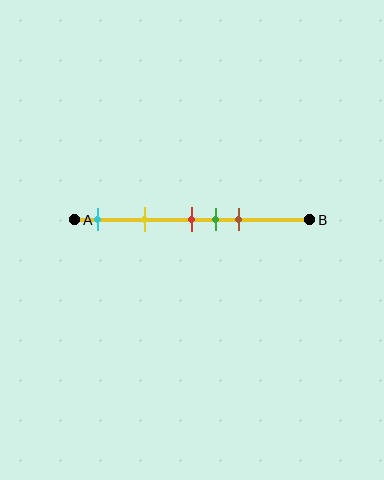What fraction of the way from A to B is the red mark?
The red mark is approximately 50% (0.5) of the way from A to B.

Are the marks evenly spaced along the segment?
No, the marks are not evenly spaced.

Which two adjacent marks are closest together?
The red and green marks are the closest adjacent pair.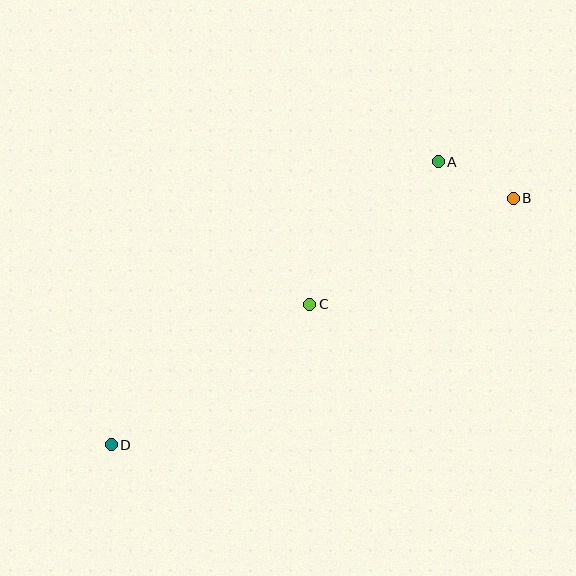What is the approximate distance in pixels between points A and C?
The distance between A and C is approximately 192 pixels.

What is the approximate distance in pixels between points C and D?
The distance between C and D is approximately 243 pixels.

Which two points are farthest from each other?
Points B and D are farthest from each other.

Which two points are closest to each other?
Points A and B are closest to each other.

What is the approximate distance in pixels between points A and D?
The distance between A and D is approximately 432 pixels.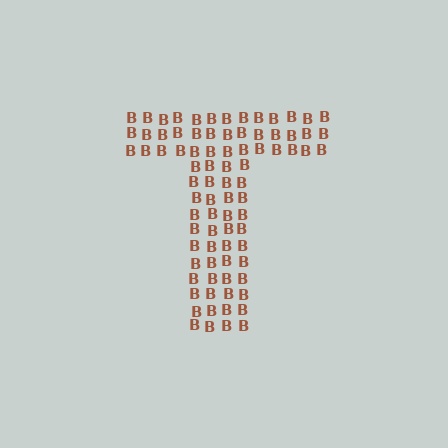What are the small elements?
The small elements are letter B's.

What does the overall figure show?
The overall figure shows the letter T.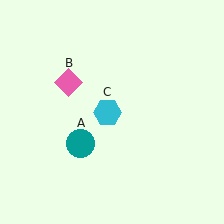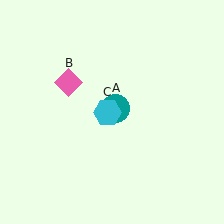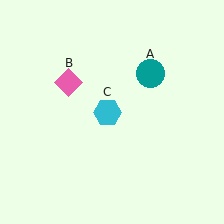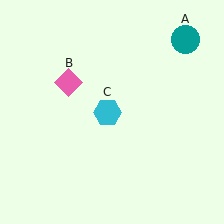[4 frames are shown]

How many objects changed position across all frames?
1 object changed position: teal circle (object A).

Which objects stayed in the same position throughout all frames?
Pink diamond (object B) and cyan hexagon (object C) remained stationary.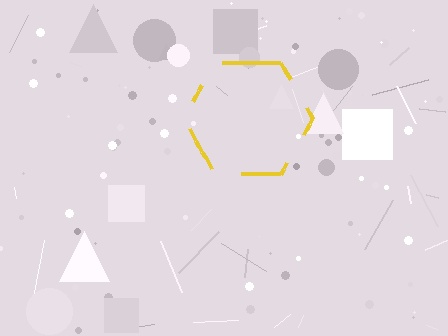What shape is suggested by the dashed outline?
The dashed outline suggests a hexagon.